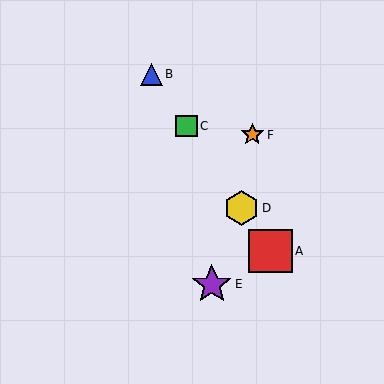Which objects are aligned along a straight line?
Objects A, B, C, D are aligned along a straight line.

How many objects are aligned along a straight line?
4 objects (A, B, C, D) are aligned along a straight line.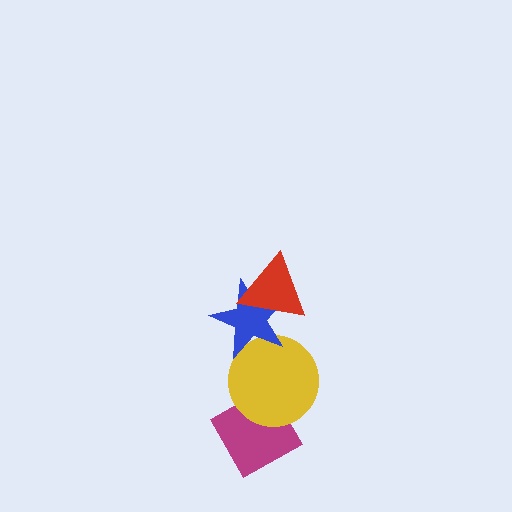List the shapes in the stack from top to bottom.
From top to bottom: the red triangle, the blue star, the yellow circle, the magenta diamond.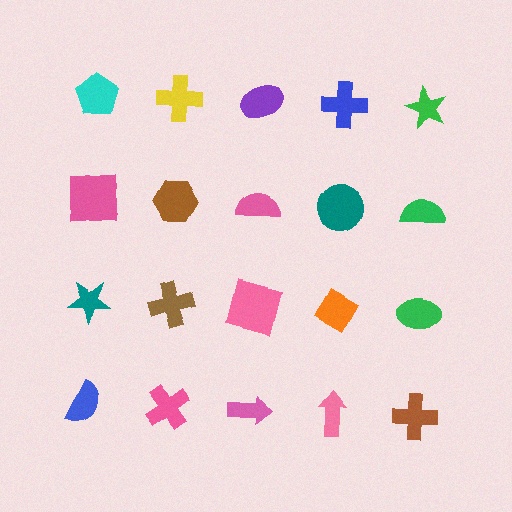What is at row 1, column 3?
A purple ellipse.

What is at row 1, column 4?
A blue cross.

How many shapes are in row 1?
5 shapes.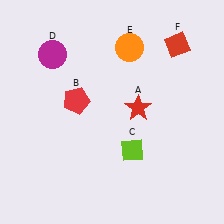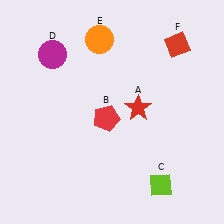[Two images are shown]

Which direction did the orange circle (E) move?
The orange circle (E) moved left.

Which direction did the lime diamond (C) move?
The lime diamond (C) moved down.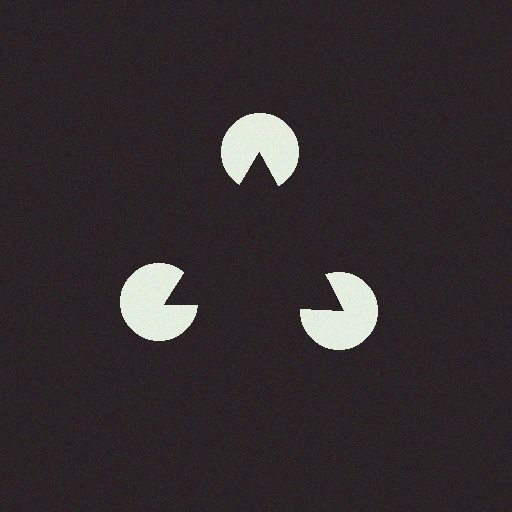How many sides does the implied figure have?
3 sides.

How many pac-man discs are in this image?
There are 3 — one at each vertex of the illusory triangle.